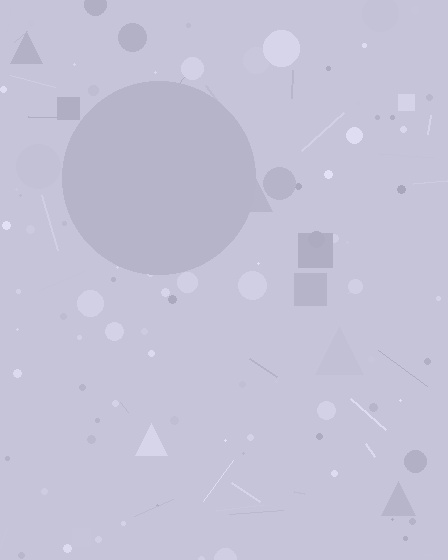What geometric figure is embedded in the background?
A circle is embedded in the background.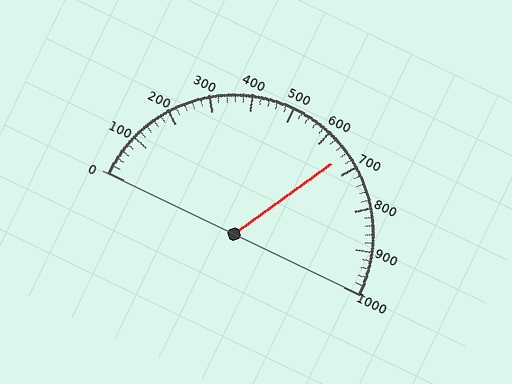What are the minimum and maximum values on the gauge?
The gauge ranges from 0 to 1000.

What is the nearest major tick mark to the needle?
The nearest major tick mark is 700.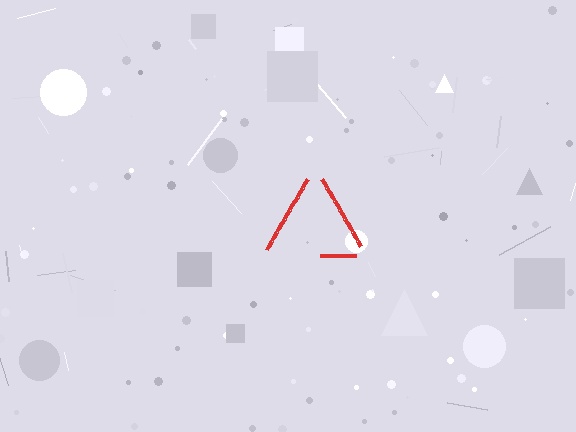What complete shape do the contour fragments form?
The contour fragments form a triangle.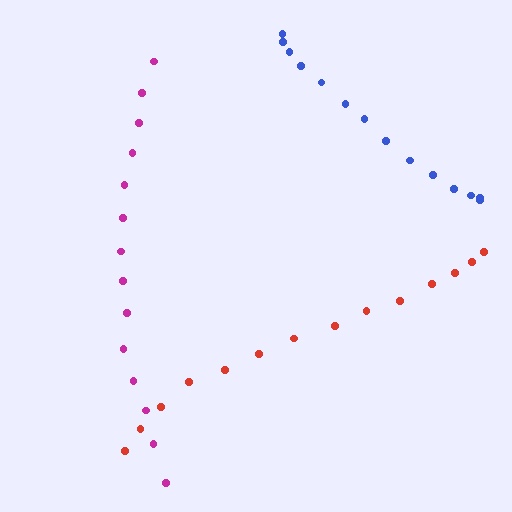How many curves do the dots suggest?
There are 3 distinct paths.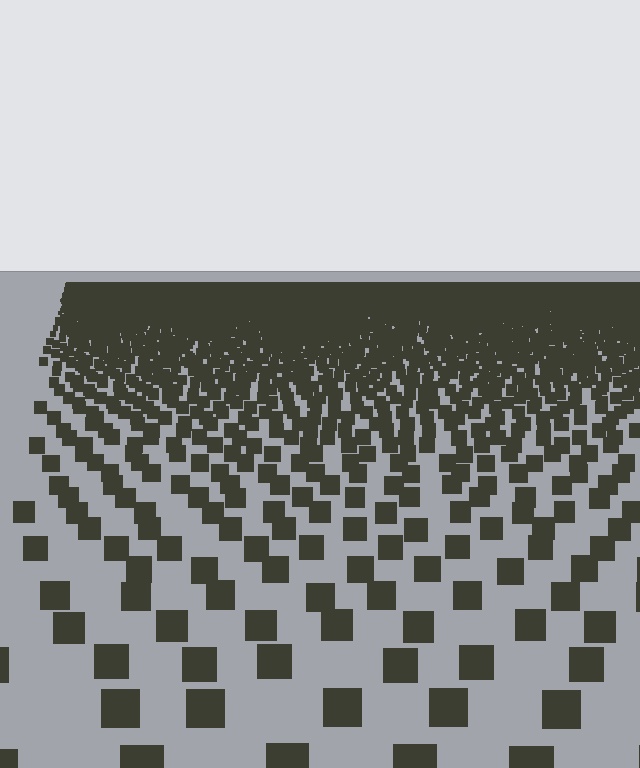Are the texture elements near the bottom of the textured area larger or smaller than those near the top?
Larger. Near the bottom, elements are closer to the viewer and appear at a bigger on-screen size.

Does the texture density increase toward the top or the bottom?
Density increases toward the top.